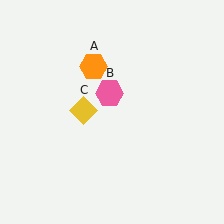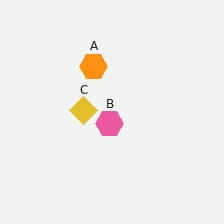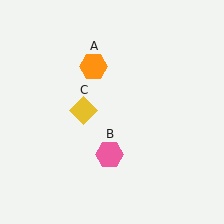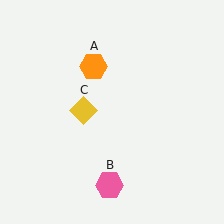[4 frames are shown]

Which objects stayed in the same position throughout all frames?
Orange hexagon (object A) and yellow diamond (object C) remained stationary.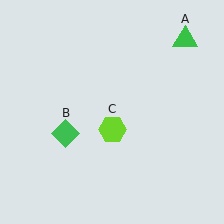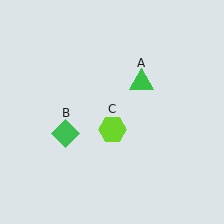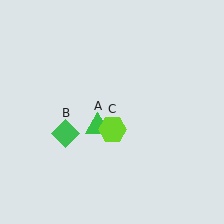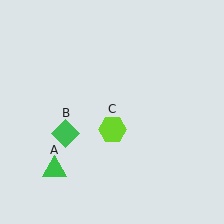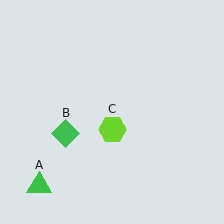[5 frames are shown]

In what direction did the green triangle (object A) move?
The green triangle (object A) moved down and to the left.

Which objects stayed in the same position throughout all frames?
Green diamond (object B) and lime hexagon (object C) remained stationary.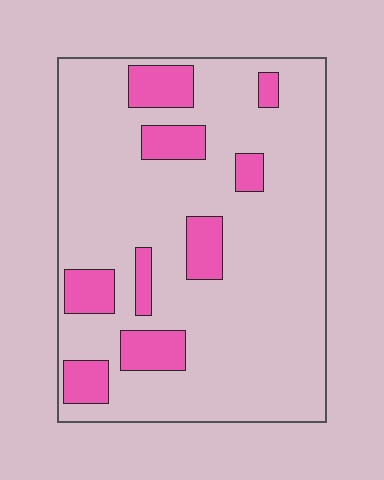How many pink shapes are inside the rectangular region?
9.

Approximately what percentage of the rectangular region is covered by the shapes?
Approximately 20%.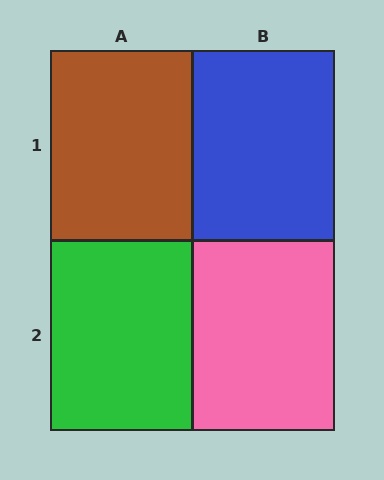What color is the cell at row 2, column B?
Pink.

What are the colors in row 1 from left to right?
Brown, blue.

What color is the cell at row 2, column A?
Green.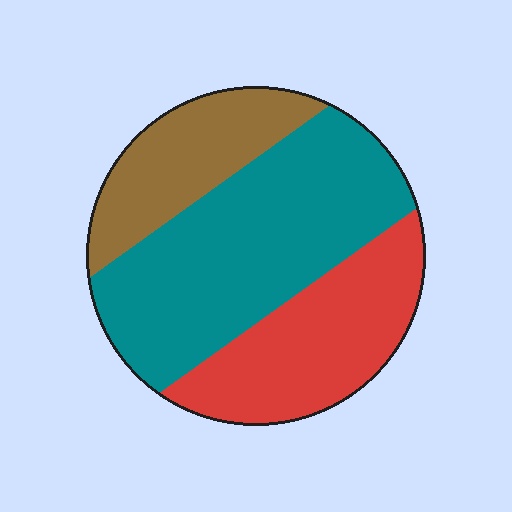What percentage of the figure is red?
Red covers 30% of the figure.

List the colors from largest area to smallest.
From largest to smallest: teal, red, brown.